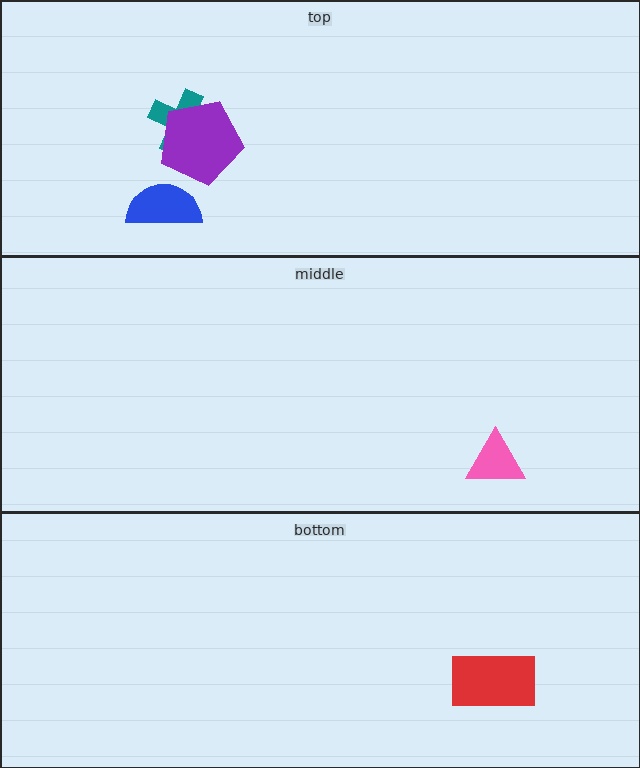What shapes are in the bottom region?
The red rectangle.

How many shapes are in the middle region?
1.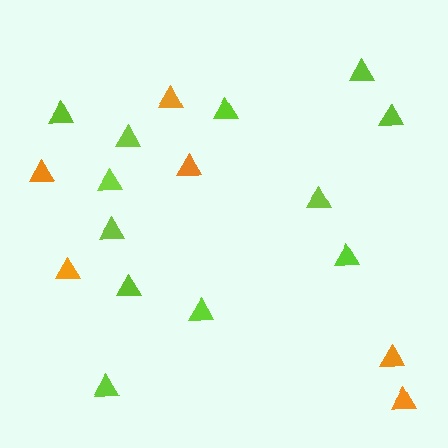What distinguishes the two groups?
There are 2 groups: one group of orange triangles (6) and one group of lime triangles (12).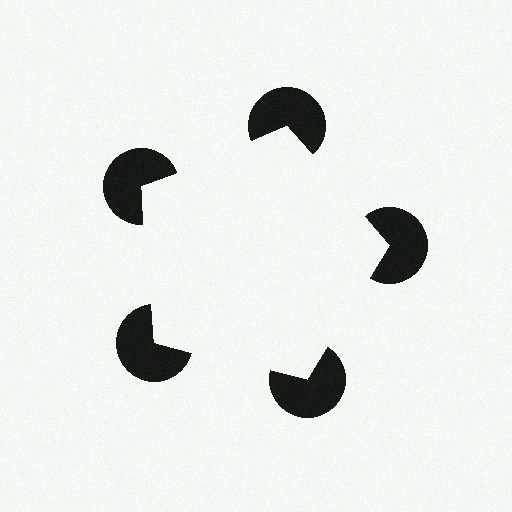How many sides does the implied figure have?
5 sides.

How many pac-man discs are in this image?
There are 5 — one at each vertex of the illusory pentagon.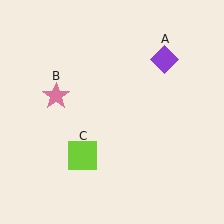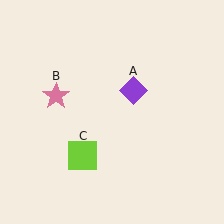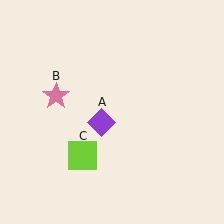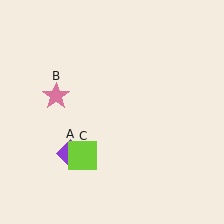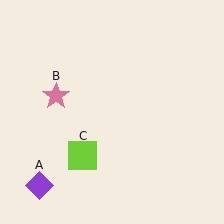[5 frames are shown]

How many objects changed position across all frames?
1 object changed position: purple diamond (object A).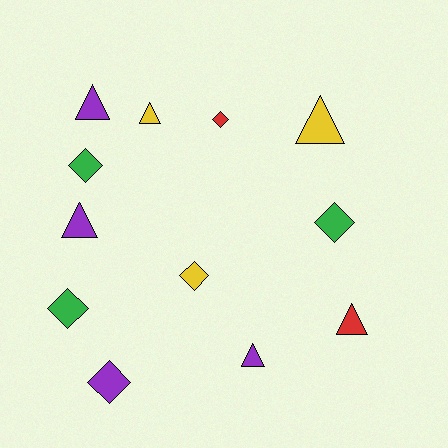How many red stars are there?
There are no red stars.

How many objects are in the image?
There are 12 objects.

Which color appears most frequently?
Purple, with 4 objects.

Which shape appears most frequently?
Diamond, with 6 objects.